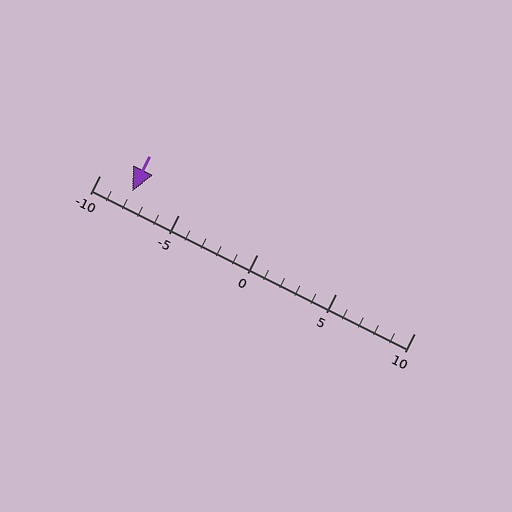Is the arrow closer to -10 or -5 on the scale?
The arrow is closer to -10.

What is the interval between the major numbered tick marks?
The major tick marks are spaced 5 units apart.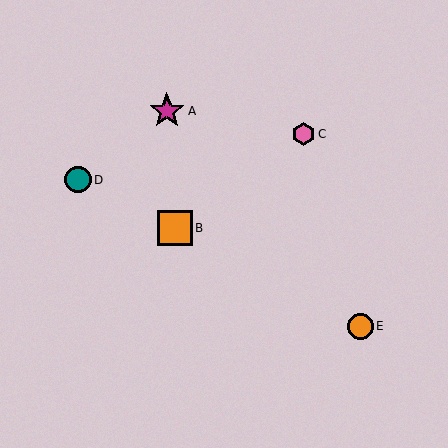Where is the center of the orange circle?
The center of the orange circle is at (360, 326).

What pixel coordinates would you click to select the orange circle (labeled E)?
Click at (360, 326) to select the orange circle E.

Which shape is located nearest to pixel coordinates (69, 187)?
The teal circle (labeled D) at (78, 180) is nearest to that location.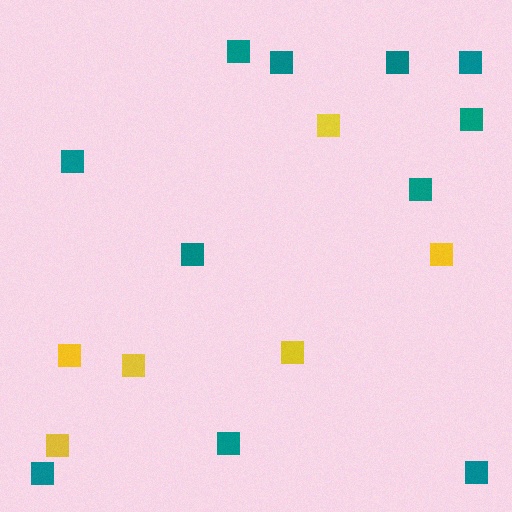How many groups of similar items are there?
There are 2 groups: one group of teal squares (11) and one group of yellow squares (6).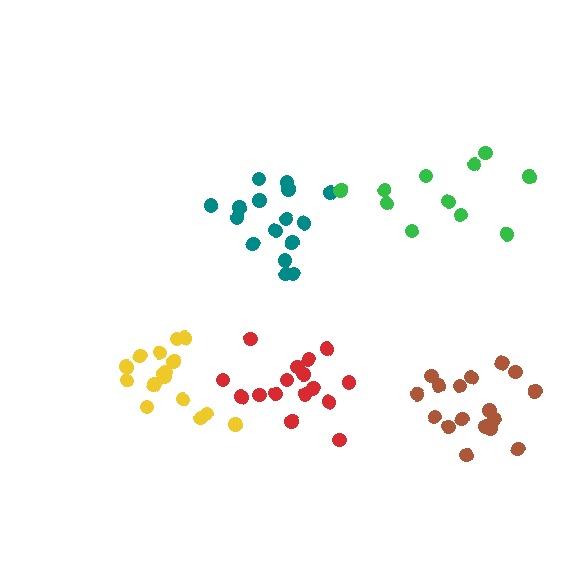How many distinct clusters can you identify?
There are 5 distinct clusters.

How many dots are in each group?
Group 1: 16 dots, Group 2: 16 dots, Group 3: 17 dots, Group 4: 11 dots, Group 5: 16 dots (76 total).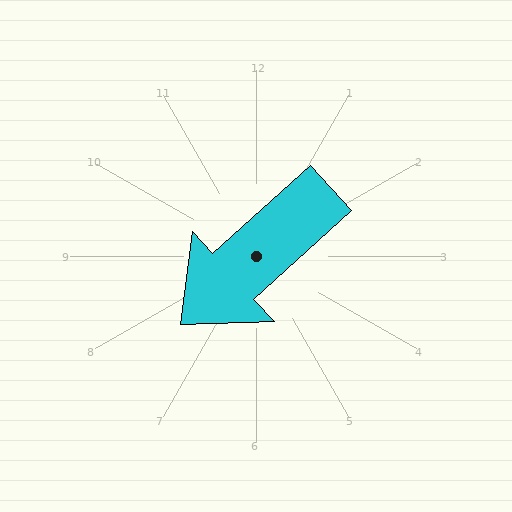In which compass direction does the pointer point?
Southwest.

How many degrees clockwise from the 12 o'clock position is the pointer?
Approximately 228 degrees.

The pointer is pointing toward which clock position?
Roughly 8 o'clock.